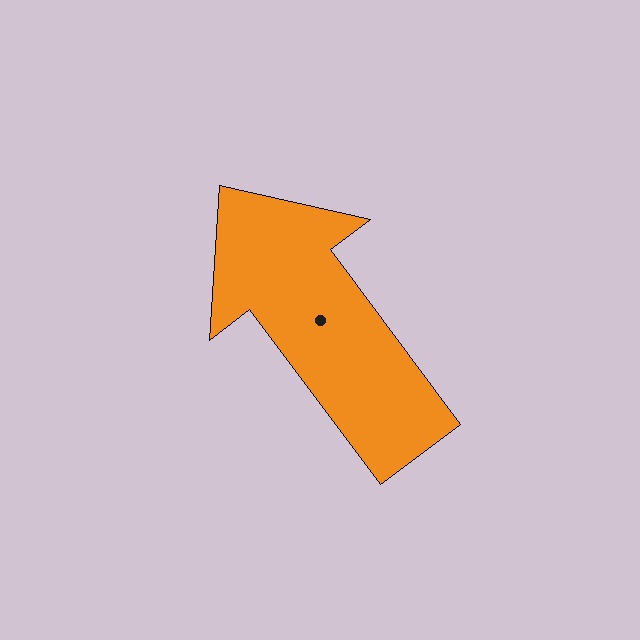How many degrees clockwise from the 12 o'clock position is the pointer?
Approximately 323 degrees.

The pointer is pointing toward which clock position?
Roughly 11 o'clock.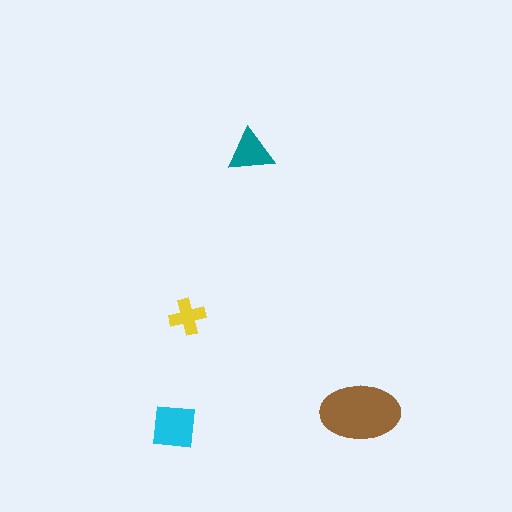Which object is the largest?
The brown ellipse.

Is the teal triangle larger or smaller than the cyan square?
Smaller.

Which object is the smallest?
The yellow cross.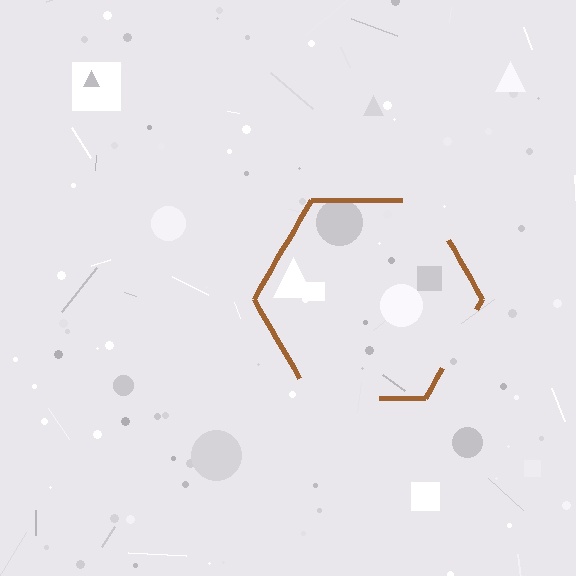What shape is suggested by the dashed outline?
The dashed outline suggests a hexagon.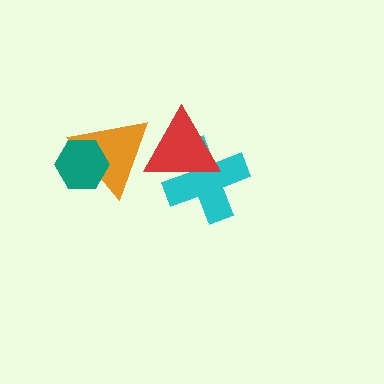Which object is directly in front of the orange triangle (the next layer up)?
The red triangle is directly in front of the orange triangle.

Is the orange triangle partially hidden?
Yes, it is partially covered by another shape.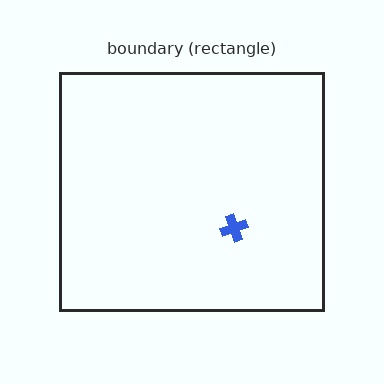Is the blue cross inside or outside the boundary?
Inside.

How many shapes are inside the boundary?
1 inside, 0 outside.